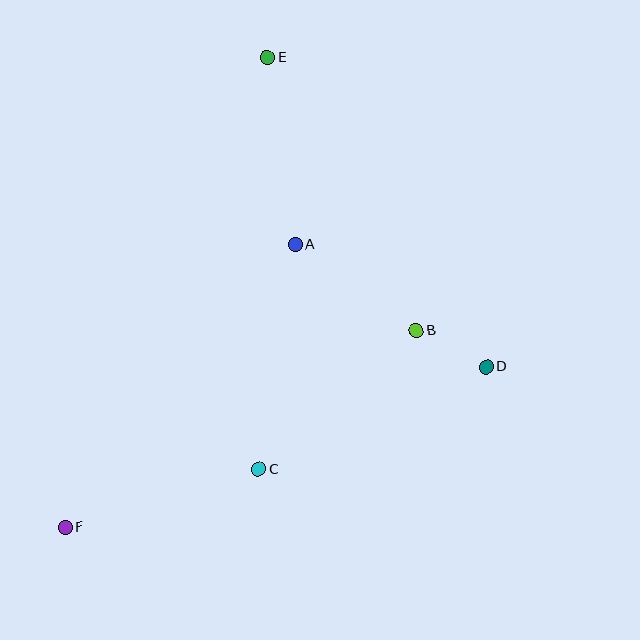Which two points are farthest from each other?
Points E and F are farthest from each other.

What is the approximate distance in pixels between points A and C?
The distance between A and C is approximately 227 pixels.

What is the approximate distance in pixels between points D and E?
The distance between D and E is approximately 379 pixels.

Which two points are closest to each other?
Points B and D are closest to each other.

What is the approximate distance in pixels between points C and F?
The distance between C and F is approximately 202 pixels.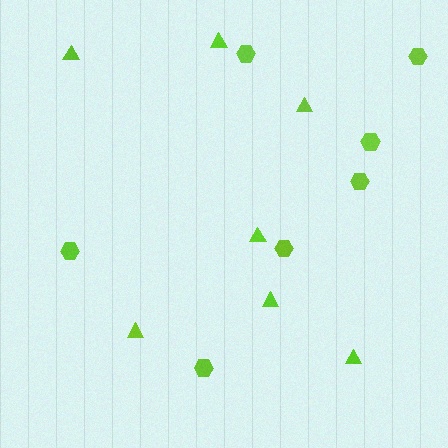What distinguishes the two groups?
There are 2 groups: one group of triangles (7) and one group of hexagons (7).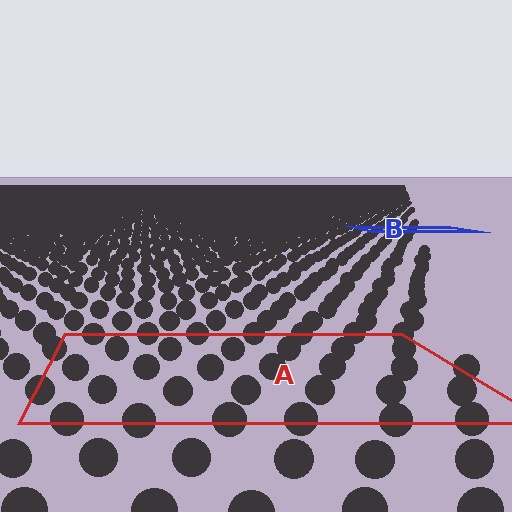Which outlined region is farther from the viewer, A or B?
Region B is farther from the viewer — the texture elements inside it appear smaller and more densely packed.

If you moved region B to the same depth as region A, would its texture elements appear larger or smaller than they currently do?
They would appear larger. At a closer depth, the same texture elements are projected at a bigger on-screen size.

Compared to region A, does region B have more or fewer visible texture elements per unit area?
Region B has more texture elements per unit area — they are packed more densely because it is farther away.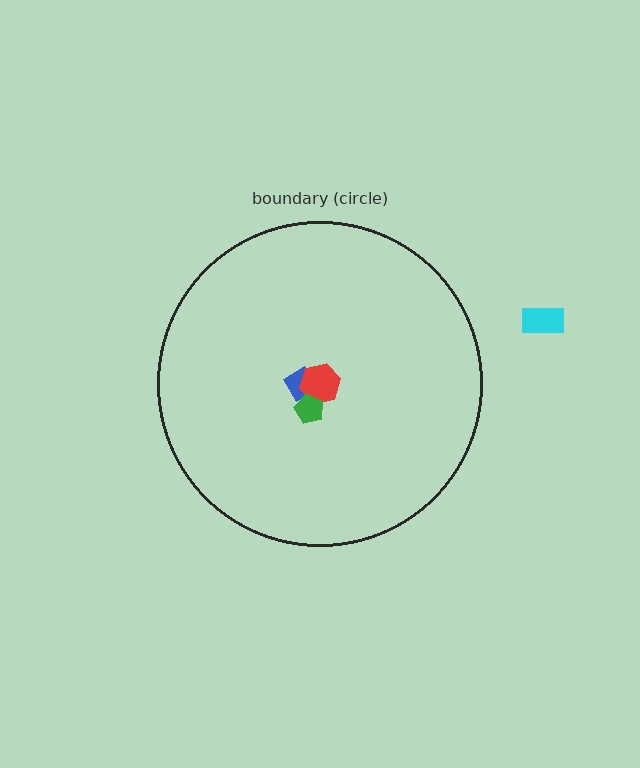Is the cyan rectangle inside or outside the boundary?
Outside.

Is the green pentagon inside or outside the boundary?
Inside.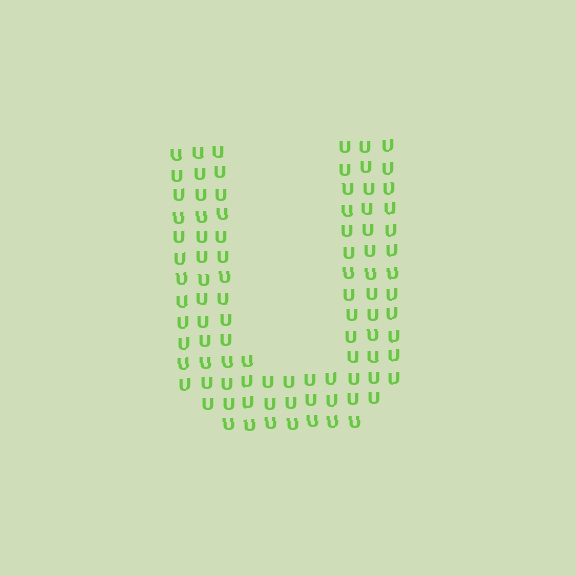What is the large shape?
The large shape is the letter U.